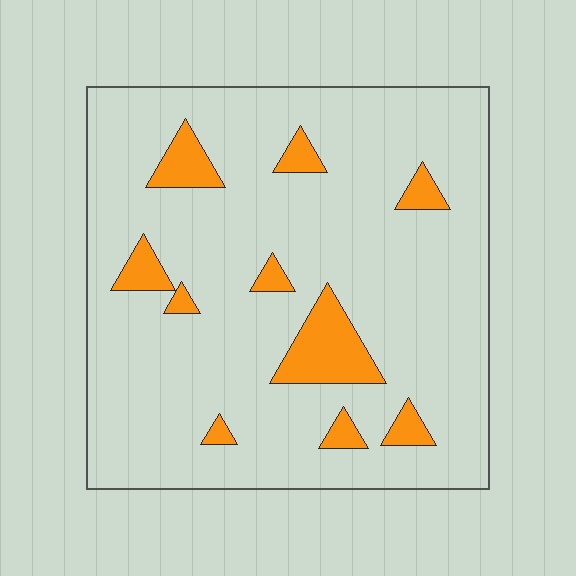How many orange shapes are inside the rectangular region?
10.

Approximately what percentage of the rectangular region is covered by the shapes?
Approximately 10%.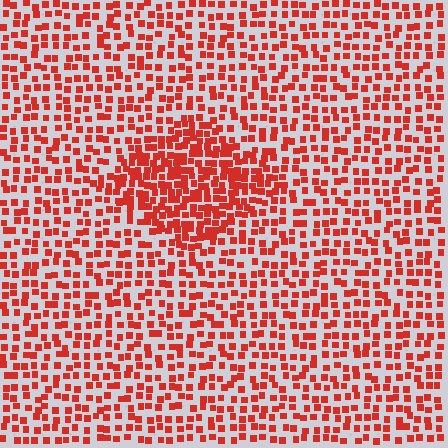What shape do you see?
I see a diamond.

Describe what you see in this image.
The image contains small red elements arranged at two different densities. A diamond-shaped region is visible where the elements are more densely packed than the surrounding area.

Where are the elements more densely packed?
The elements are more densely packed inside the diamond boundary.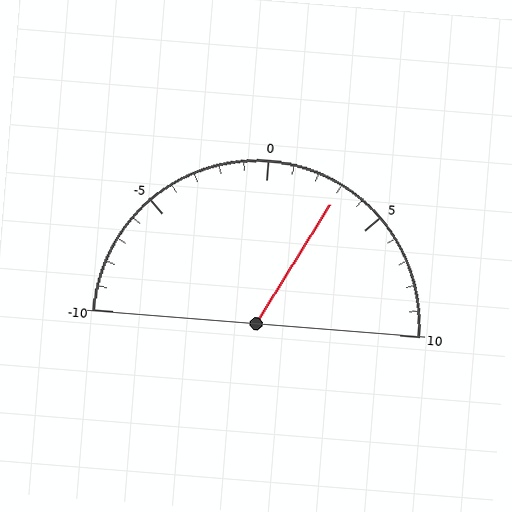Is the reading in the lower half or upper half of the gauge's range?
The reading is in the upper half of the range (-10 to 10).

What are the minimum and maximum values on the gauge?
The gauge ranges from -10 to 10.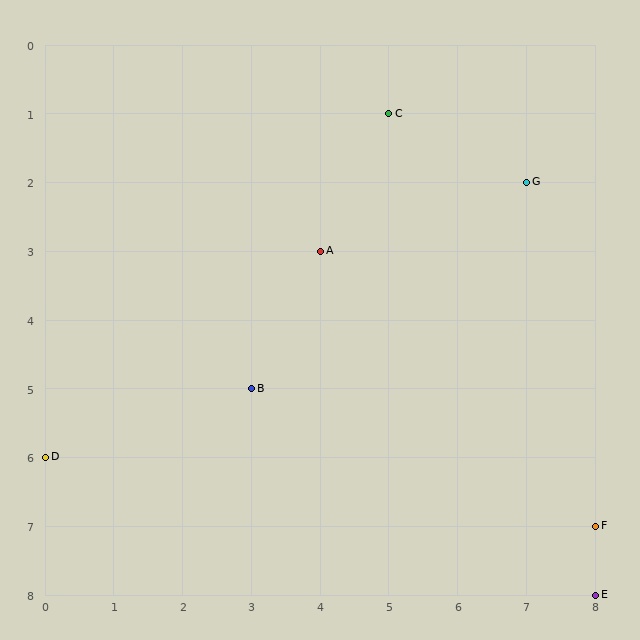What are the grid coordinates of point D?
Point D is at grid coordinates (0, 6).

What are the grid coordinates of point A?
Point A is at grid coordinates (4, 3).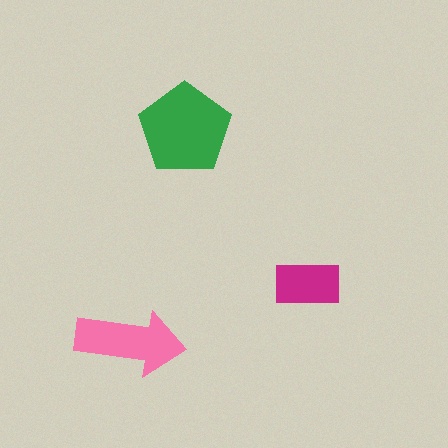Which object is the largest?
The green pentagon.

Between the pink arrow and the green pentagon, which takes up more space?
The green pentagon.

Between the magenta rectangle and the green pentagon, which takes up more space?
The green pentagon.